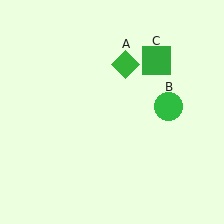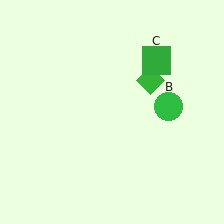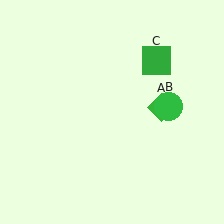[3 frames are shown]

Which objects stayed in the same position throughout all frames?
Green circle (object B) and green square (object C) remained stationary.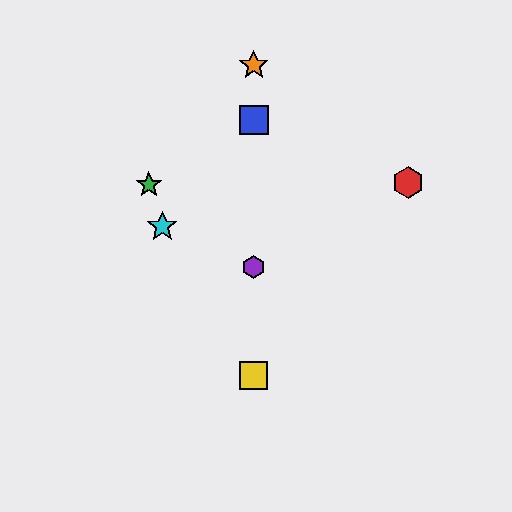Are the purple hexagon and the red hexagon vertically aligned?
No, the purple hexagon is at x≈254 and the red hexagon is at x≈408.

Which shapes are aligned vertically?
The blue square, the yellow square, the purple hexagon, the orange star are aligned vertically.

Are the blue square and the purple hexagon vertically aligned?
Yes, both are at x≈254.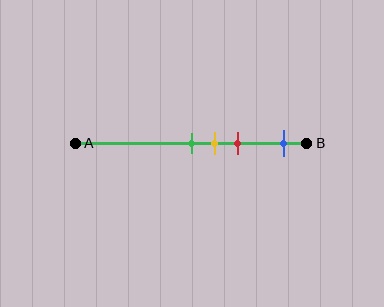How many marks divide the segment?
There are 4 marks dividing the segment.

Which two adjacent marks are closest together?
The green and yellow marks are the closest adjacent pair.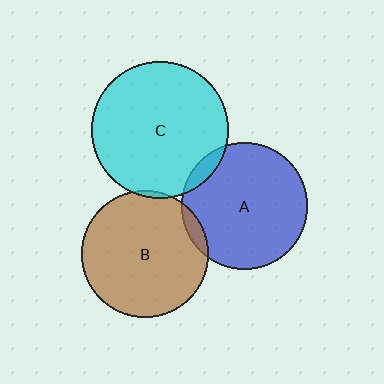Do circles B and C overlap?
Yes.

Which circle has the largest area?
Circle C (cyan).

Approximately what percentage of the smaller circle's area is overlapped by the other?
Approximately 5%.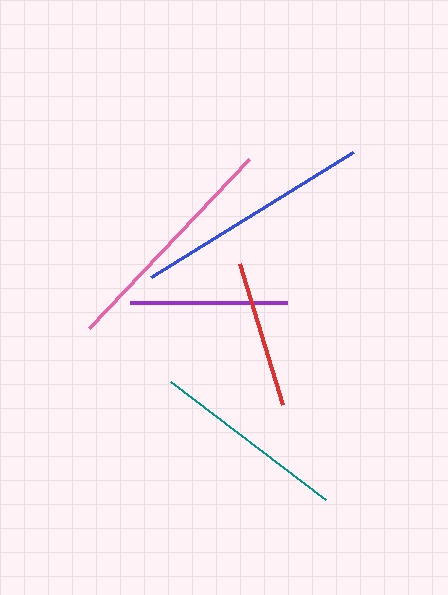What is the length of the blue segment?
The blue segment is approximately 237 pixels long.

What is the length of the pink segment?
The pink segment is approximately 233 pixels long.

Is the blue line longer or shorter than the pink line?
The blue line is longer than the pink line.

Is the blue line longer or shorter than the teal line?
The blue line is longer than the teal line.